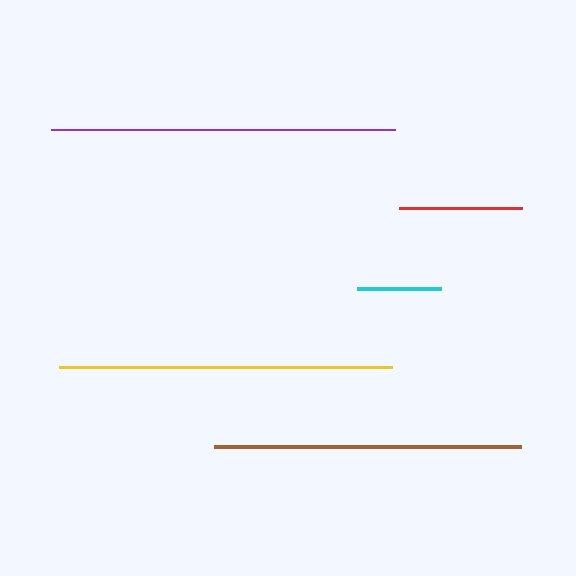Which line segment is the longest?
The purple line is the longest at approximately 344 pixels.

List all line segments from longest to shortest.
From longest to shortest: purple, yellow, brown, red, cyan.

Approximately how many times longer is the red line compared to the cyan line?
The red line is approximately 1.5 times the length of the cyan line.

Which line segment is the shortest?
The cyan line is the shortest at approximately 84 pixels.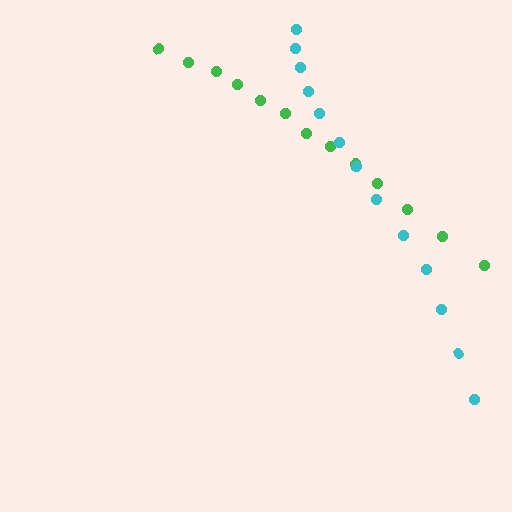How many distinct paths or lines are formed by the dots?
There are 2 distinct paths.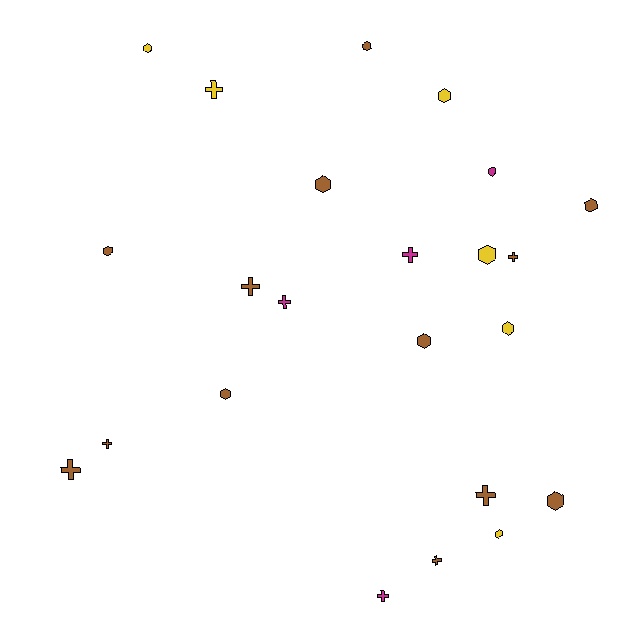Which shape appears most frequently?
Hexagon, with 13 objects.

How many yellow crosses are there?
There is 1 yellow cross.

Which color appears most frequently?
Brown, with 13 objects.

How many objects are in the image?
There are 23 objects.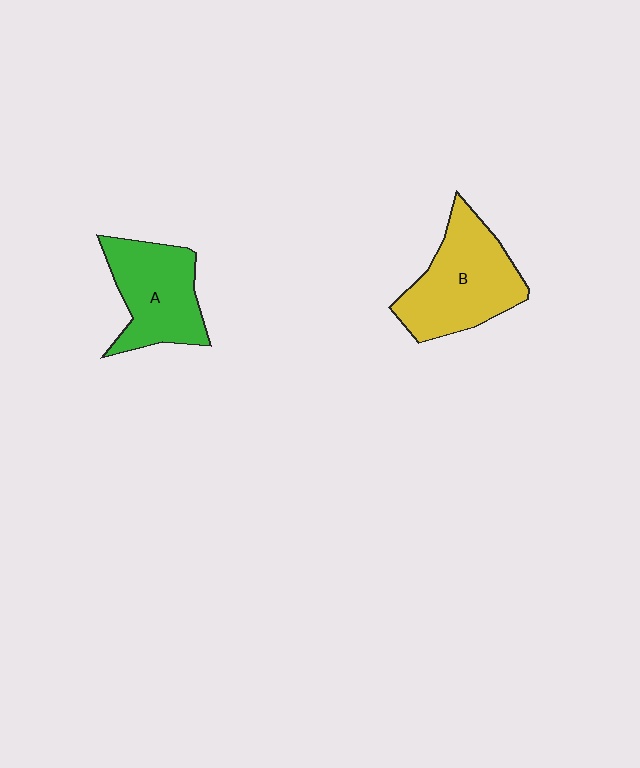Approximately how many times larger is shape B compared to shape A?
Approximately 1.2 times.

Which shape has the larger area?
Shape B (yellow).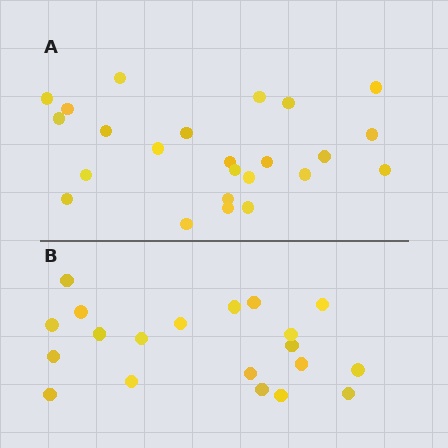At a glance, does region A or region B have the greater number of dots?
Region A (the top region) has more dots.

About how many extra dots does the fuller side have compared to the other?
Region A has about 4 more dots than region B.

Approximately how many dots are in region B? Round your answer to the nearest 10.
About 20 dots.